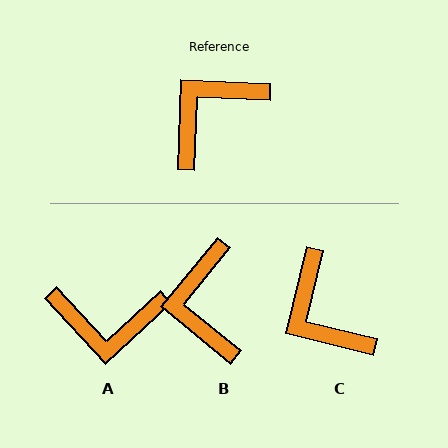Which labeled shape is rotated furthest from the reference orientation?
A, about 135 degrees away.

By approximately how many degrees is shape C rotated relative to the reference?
Approximately 79 degrees counter-clockwise.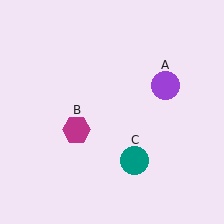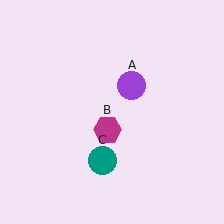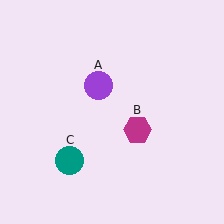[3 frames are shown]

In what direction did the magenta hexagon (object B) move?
The magenta hexagon (object B) moved right.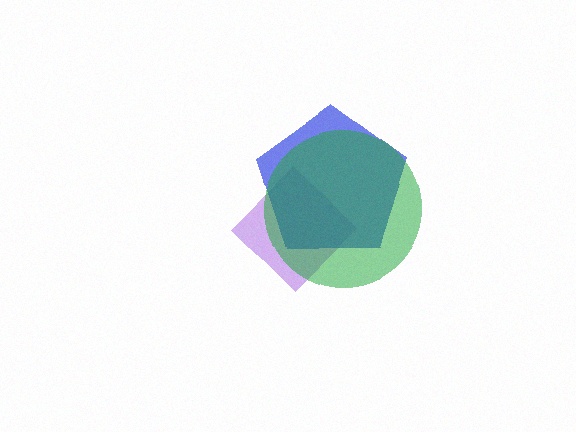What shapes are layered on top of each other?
The layered shapes are: a purple diamond, a blue pentagon, a green circle.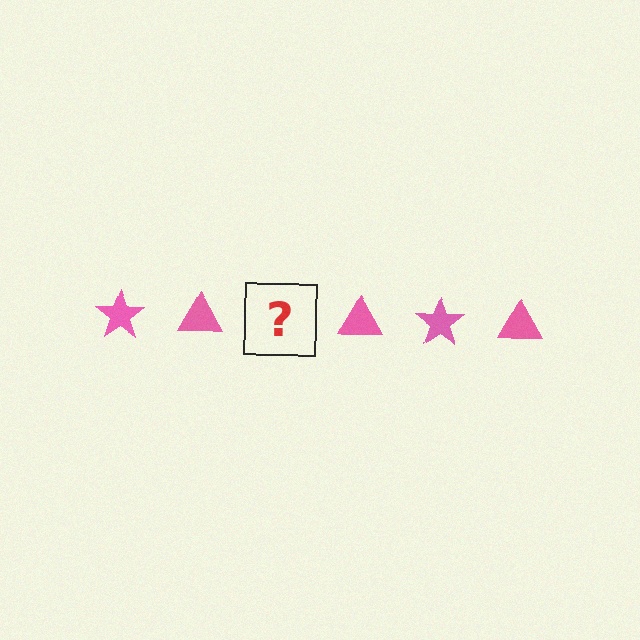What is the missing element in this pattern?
The missing element is a pink star.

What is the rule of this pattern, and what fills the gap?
The rule is that the pattern cycles through star, triangle shapes in pink. The gap should be filled with a pink star.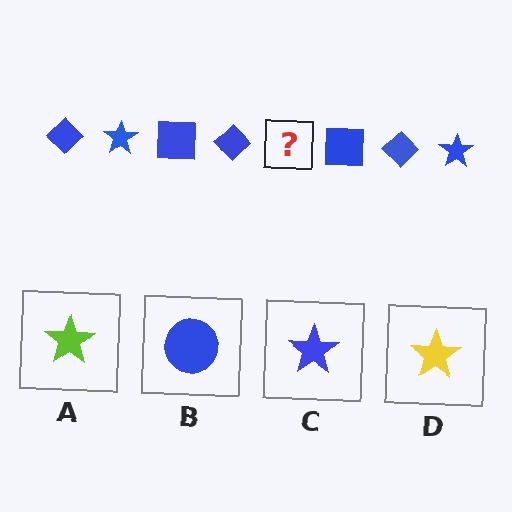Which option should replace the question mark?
Option C.